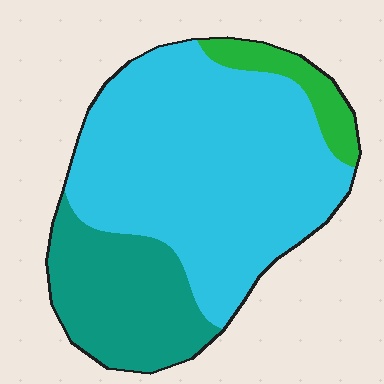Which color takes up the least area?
Green, at roughly 10%.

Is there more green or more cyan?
Cyan.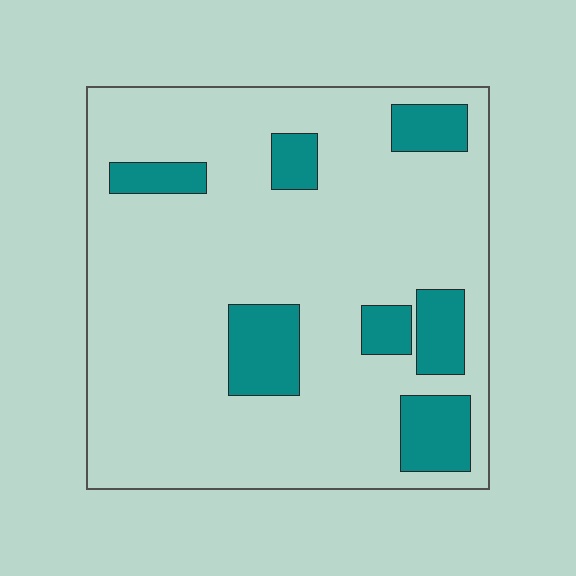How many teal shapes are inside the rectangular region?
7.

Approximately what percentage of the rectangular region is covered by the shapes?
Approximately 15%.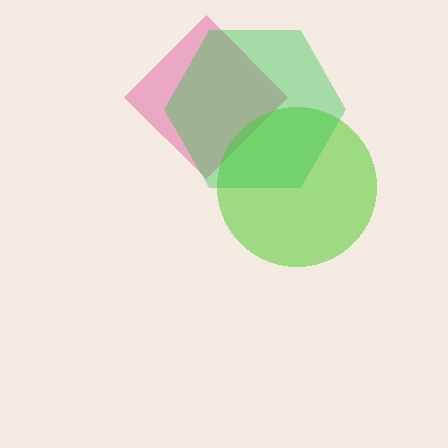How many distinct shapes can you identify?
There are 3 distinct shapes: a pink diamond, a lime circle, a green hexagon.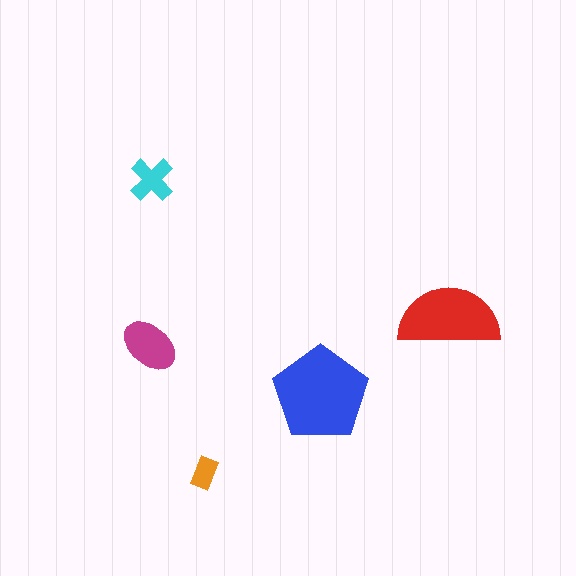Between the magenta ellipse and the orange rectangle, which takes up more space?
The magenta ellipse.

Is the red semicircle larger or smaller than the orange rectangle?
Larger.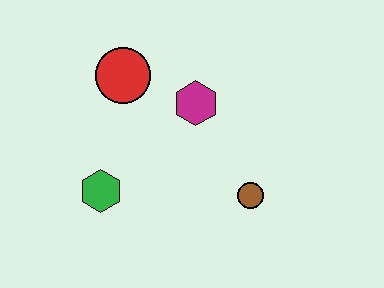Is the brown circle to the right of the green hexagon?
Yes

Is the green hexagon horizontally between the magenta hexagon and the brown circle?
No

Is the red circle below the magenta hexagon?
No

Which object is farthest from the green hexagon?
The brown circle is farthest from the green hexagon.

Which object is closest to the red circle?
The magenta hexagon is closest to the red circle.